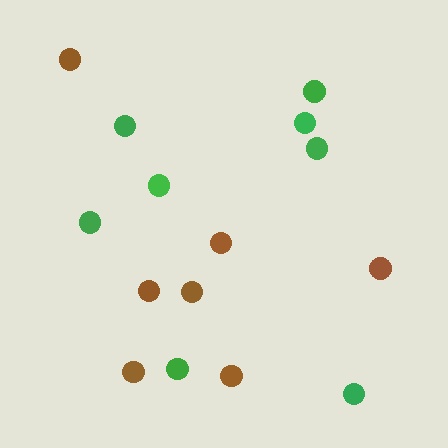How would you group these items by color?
There are 2 groups: one group of brown circles (7) and one group of green circles (8).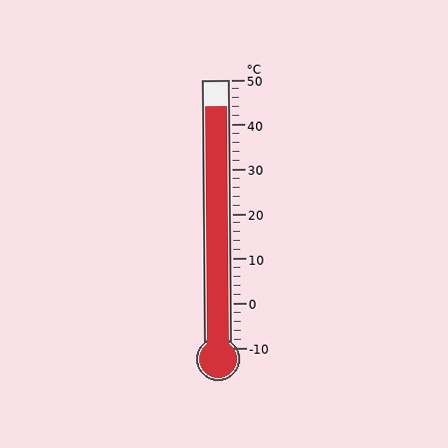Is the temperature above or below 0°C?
The temperature is above 0°C.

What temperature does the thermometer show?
The thermometer shows approximately 44°C.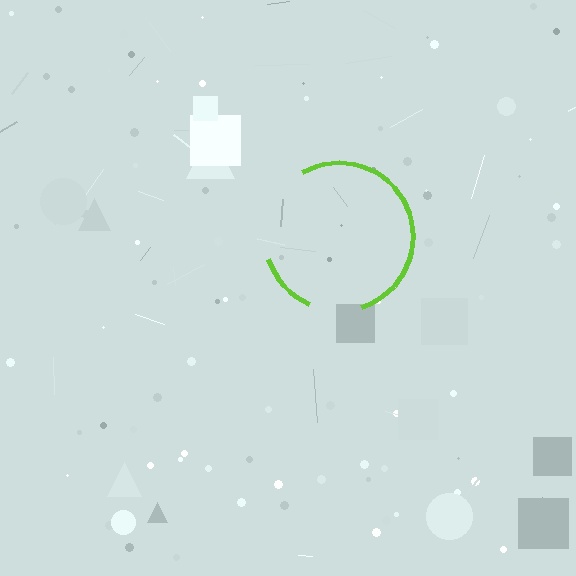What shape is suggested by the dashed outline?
The dashed outline suggests a circle.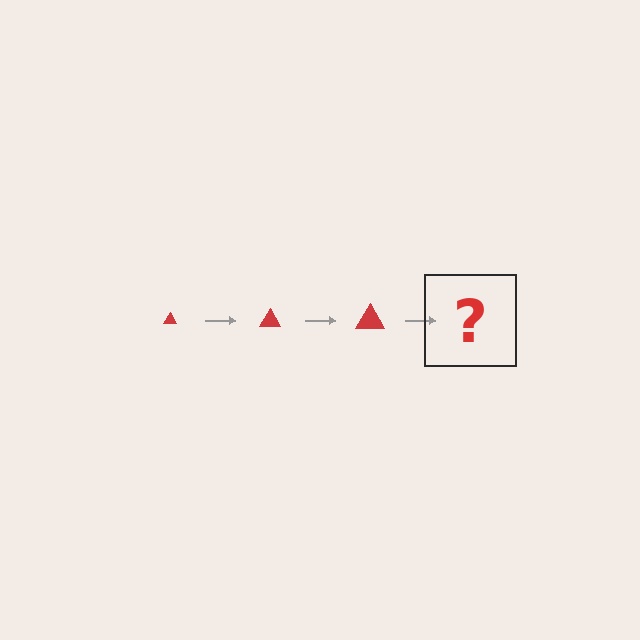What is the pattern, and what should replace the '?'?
The pattern is that the triangle gets progressively larger each step. The '?' should be a red triangle, larger than the previous one.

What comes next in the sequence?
The next element should be a red triangle, larger than the previous one.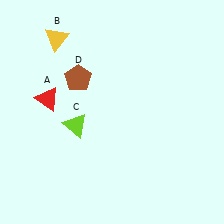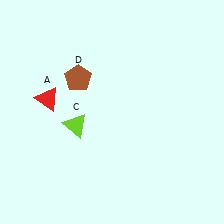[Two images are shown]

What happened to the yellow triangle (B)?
The yellow triangle (B) was removed in Image 2. It was in the top-left area of Image 1.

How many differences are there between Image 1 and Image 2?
There is 1 difference between the two images.